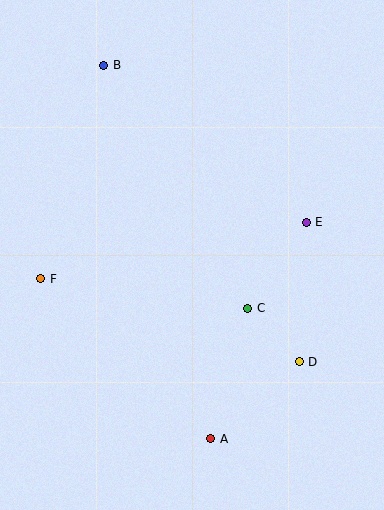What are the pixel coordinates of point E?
Point E is at (306, 223).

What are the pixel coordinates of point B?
Point B is at (104, 65).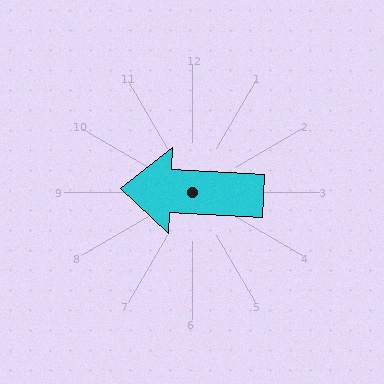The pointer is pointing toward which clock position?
Roughly 9 o'clock.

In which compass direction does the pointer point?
West.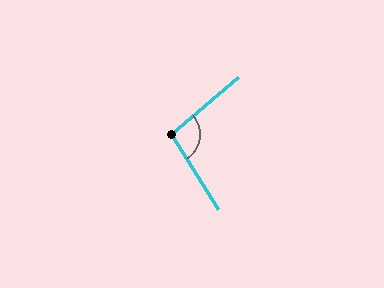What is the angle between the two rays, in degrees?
Approximately 99 degrees.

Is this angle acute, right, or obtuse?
It is obtuse.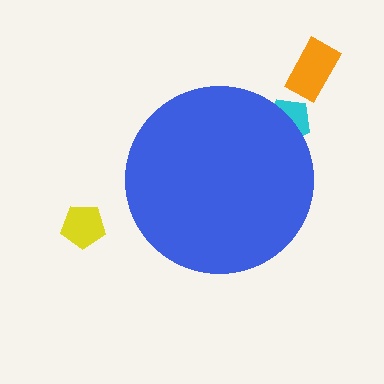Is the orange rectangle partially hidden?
No, the orange rectangle is fully visible.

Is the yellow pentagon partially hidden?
No, the yellow pentagon is fully visible.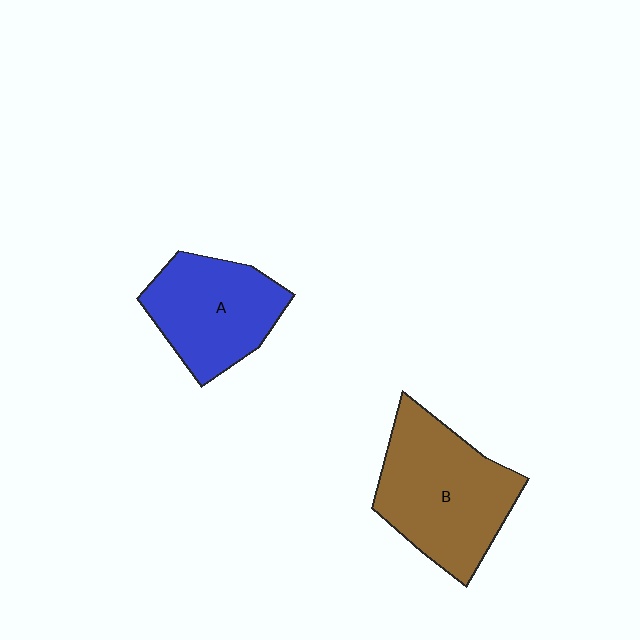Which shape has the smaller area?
Shape A (blue).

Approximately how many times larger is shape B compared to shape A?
Approximately 1.3 times.